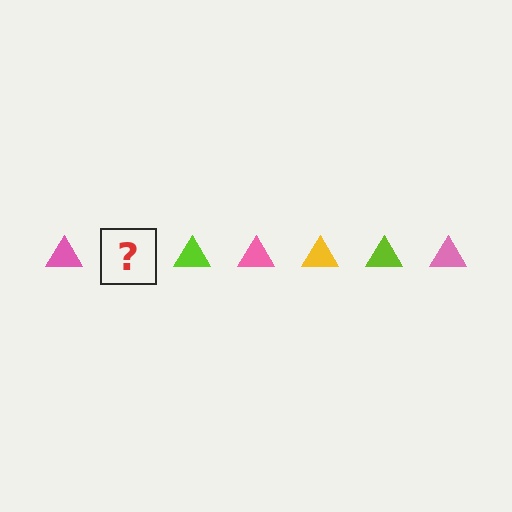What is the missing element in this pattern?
The missing element is a yellow triangle.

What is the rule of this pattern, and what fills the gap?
The rule is that the pattern cycles through pink, yellow, lime triangles. The gap should be filled with a yellow triangle.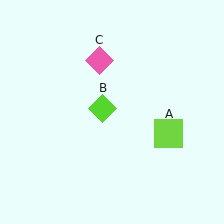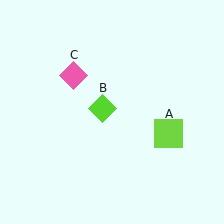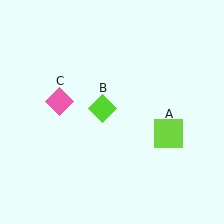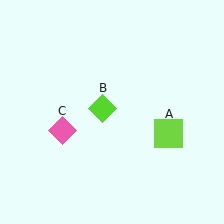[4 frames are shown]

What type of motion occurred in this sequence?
The pink diamond (object C) rotated counterclockwise around the center of the scene.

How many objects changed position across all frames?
1 object changed position: pink diamond (object C).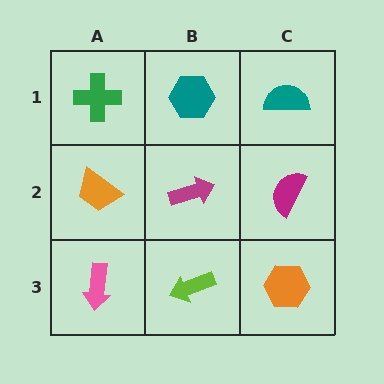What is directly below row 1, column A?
An orange trapezoid.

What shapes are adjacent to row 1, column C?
A magenta semicircle (row 2, column C), a teal hexagon (row 1, column B).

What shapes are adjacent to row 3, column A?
An orange trapezoid (row 2, column A), a lime arrow (row 3, column B).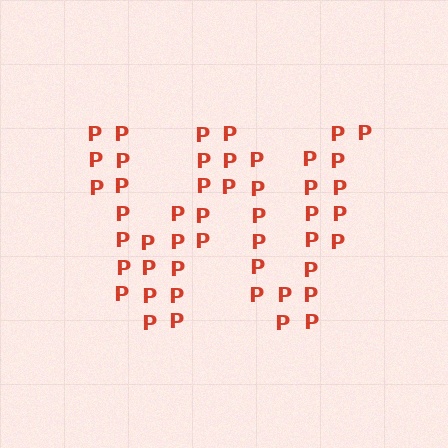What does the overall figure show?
The overall figure shows the letter W.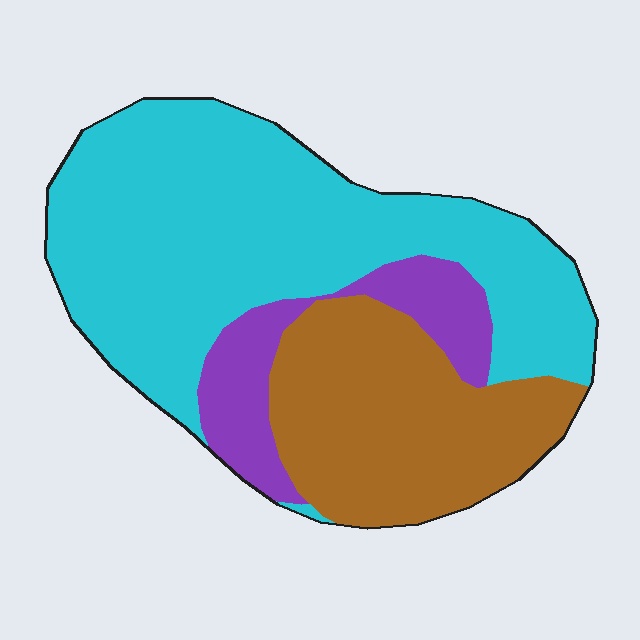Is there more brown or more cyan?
Cyan.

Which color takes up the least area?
Purple, at roughly 15%.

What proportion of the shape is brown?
Brown takes up between a sixth and a third of the shape.